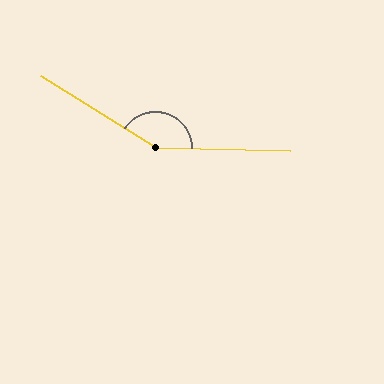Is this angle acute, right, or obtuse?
It is obtuse.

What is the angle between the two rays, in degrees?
Approximately 149 degrees.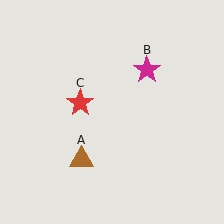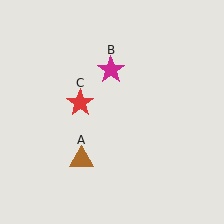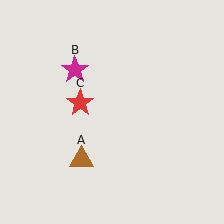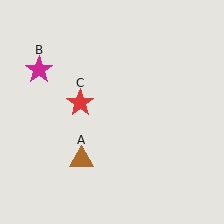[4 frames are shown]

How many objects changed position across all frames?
1 object changed position: magenta star (object B).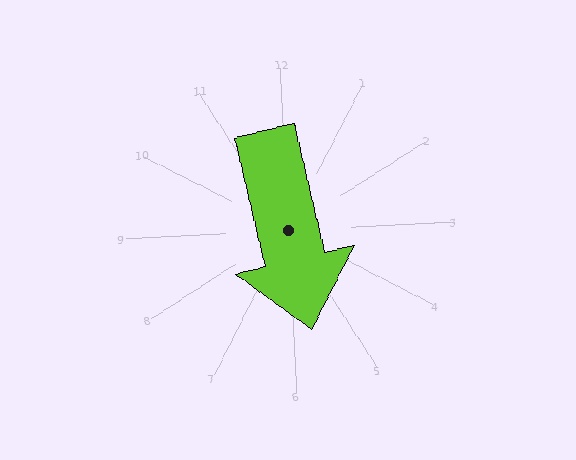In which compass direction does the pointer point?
South.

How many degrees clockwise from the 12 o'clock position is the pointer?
Approximately 169 degrees.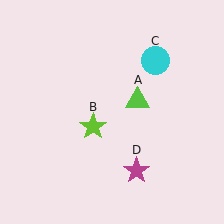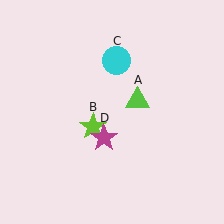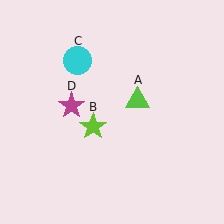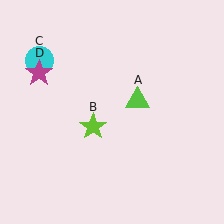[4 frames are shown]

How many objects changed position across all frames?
2 objects changed position: cyan circle (object C), magenta star (object D).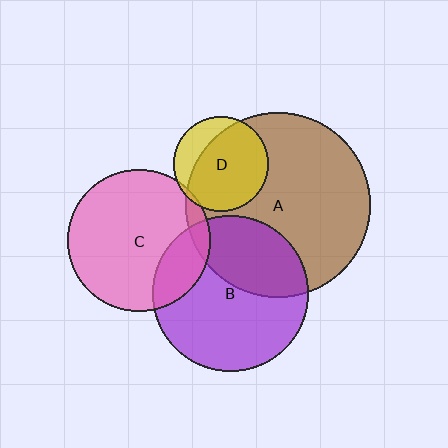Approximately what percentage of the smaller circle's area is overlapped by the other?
Approximately 5%.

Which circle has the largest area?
Circle A (brown).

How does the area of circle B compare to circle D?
Approximately 2.7 times.